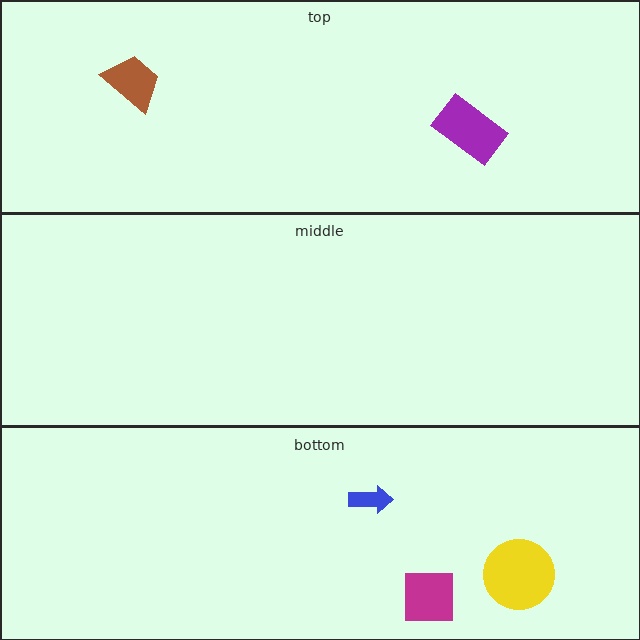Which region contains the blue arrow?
The bottom region.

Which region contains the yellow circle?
The bottom region.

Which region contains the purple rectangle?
The top region.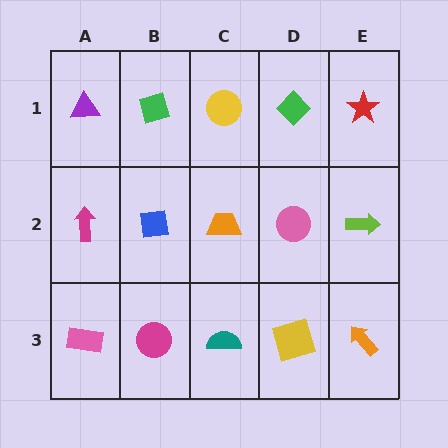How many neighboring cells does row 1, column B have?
3.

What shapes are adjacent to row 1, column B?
A blue square (row 2, column B), a purple triangle (row 1, column A), a yellow circle (row 1, column C).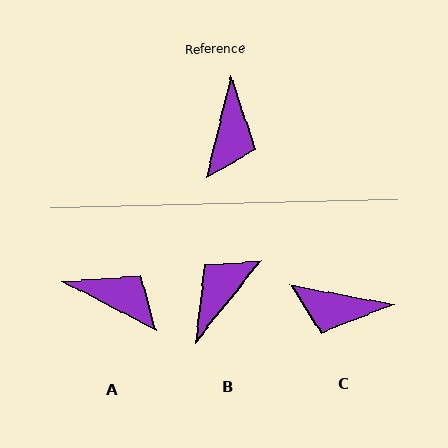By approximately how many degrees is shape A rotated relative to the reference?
Approximately 76 degrees counter-clockwise.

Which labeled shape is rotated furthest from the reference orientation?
B, about 155 degrees away.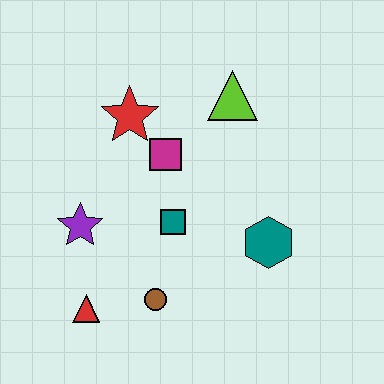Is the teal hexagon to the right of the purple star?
Yes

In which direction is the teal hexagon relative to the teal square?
The teal hexagon is to the right of the teal square.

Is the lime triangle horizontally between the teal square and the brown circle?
No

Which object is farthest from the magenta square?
The red triangle is farthest from the magenta square.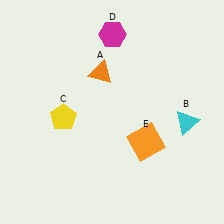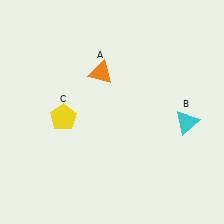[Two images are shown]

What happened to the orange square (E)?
The orange square (E) was removed in Image 2. It was in the bottom-right area of Image 1.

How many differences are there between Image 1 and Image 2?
There are 2 differences between the two images.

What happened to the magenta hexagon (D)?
The magenta hexagon (D) was removed in Image 2. It was in the top-right area of Image 1.